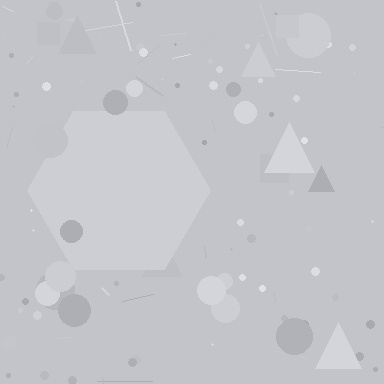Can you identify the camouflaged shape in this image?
The camouflaged shape is a hexagon.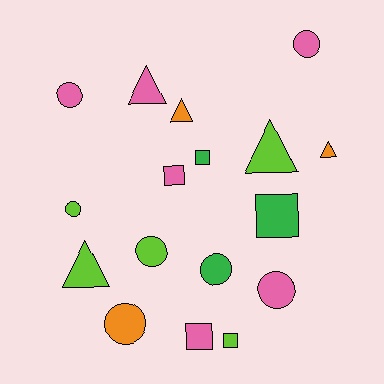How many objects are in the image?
There are 17 objects.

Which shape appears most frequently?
Circle, with 7 objects.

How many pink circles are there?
There are 3 pink circles.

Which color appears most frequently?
Pink, with 6 objects.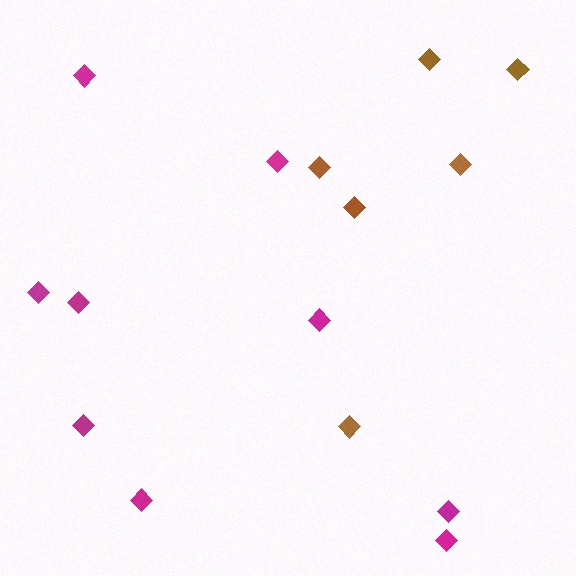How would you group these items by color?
There are 2 groups: one group of brown diamonds (6) and one group of magenta diamonds (9).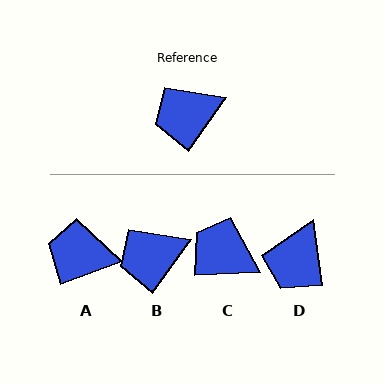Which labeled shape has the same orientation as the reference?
B.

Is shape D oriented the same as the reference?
No, it is off by about 44 degrees.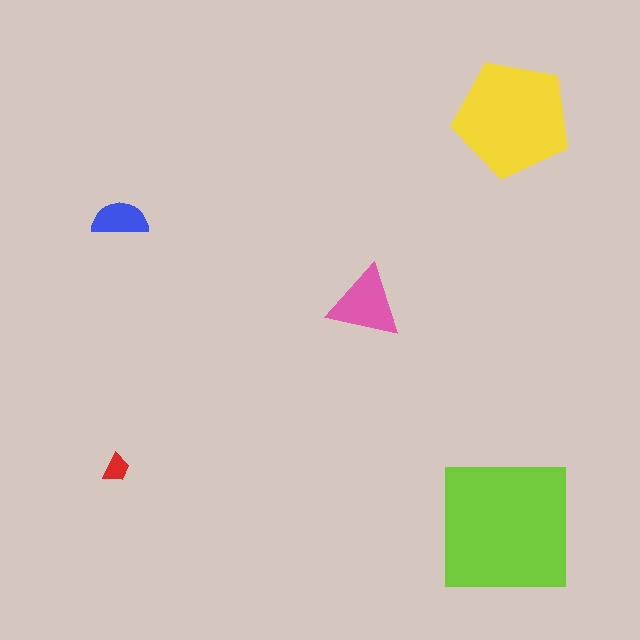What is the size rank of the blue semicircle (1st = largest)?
4th.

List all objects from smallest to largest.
The red trapezoid, the blue semicircle, the pink triangle, the yellow pentagon, the lime square.